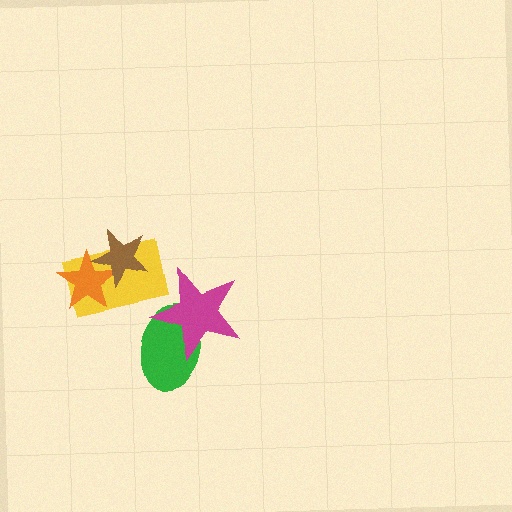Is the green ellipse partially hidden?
Yes, it is partially covered by another shape.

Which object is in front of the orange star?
The brown star is in front of the orange star.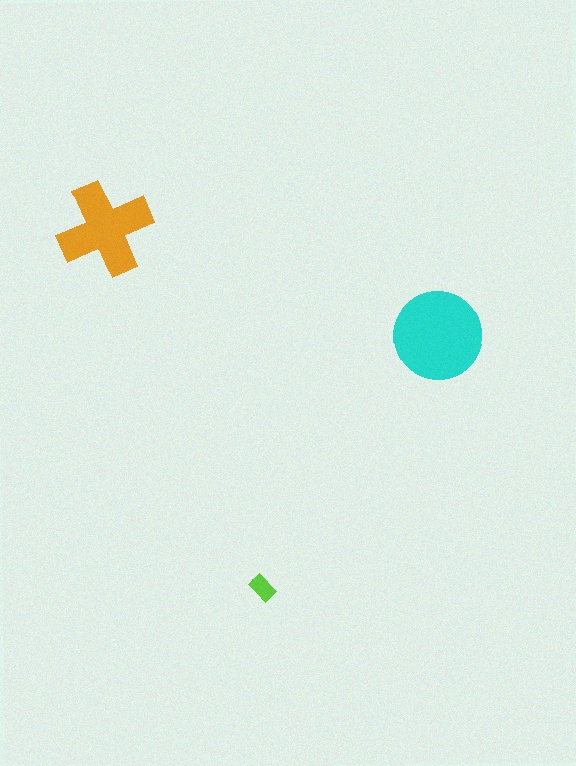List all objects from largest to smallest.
The cyan circle, the orange cross, the lime rectangle.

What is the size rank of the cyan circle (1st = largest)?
1st.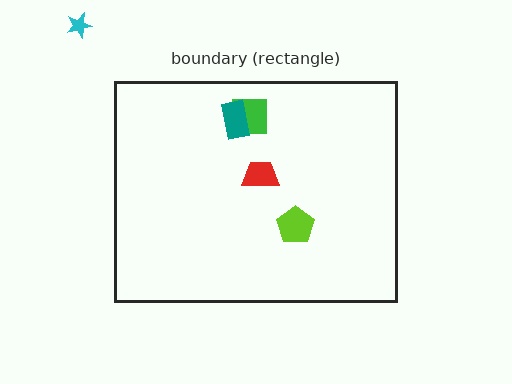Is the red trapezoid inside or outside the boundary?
Inside.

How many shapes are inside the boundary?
4 inside, 1 outside.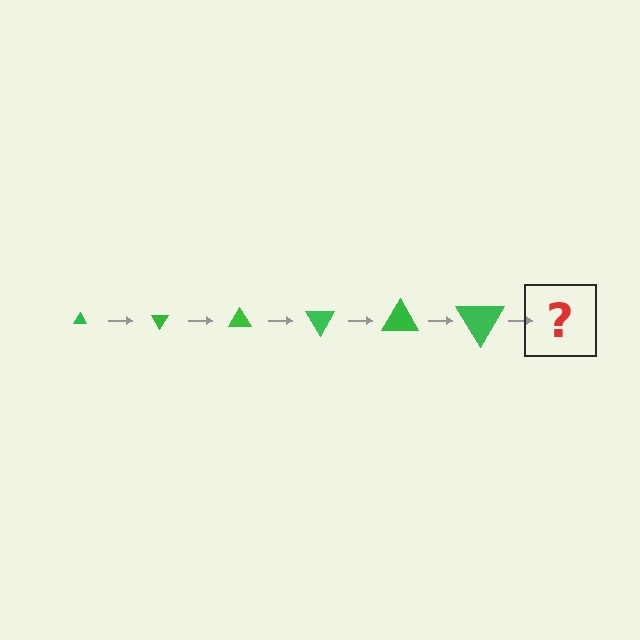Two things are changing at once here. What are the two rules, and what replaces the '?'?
The two rules are that the triangle grows larger each step and it rotates 60 degrees each step. The '?' should be a triangle, larger than the previous one and rotated 360 degrees from the start.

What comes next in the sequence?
The next element should be a triangle, larger than the previous one and rotated 360 degrees from the start.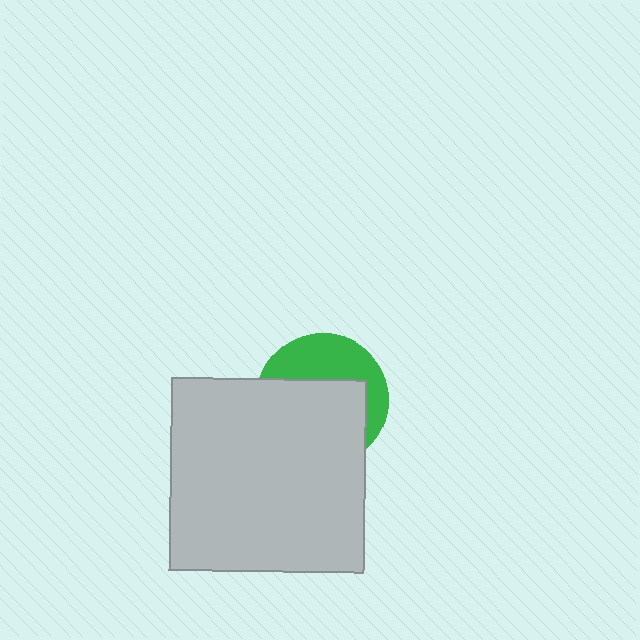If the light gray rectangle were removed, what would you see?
You would see the complete green circle.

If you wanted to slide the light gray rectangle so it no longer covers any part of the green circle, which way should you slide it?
Slide it down — that is the most direct way to separate the two shapes.